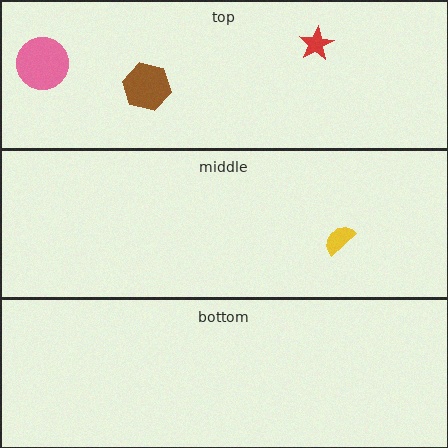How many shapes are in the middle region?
1.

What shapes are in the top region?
The red star, the pink circle, the brown hexagon.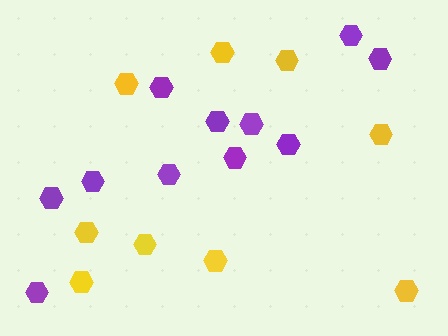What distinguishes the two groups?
There are 2 groups: one group of purple hexagons (11) and one group of yellow hexagons (9).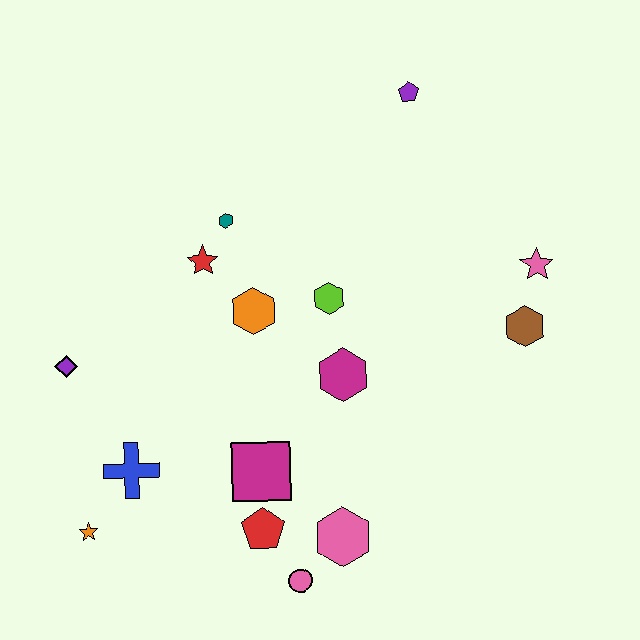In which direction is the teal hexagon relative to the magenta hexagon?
The teal hexagon is above the magenta hexagon.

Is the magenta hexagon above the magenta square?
Yes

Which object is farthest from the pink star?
The orange star is farthest from the pink star.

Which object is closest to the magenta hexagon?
The lime hexagon is closest to the magenta hexagon.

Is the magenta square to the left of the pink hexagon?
Yes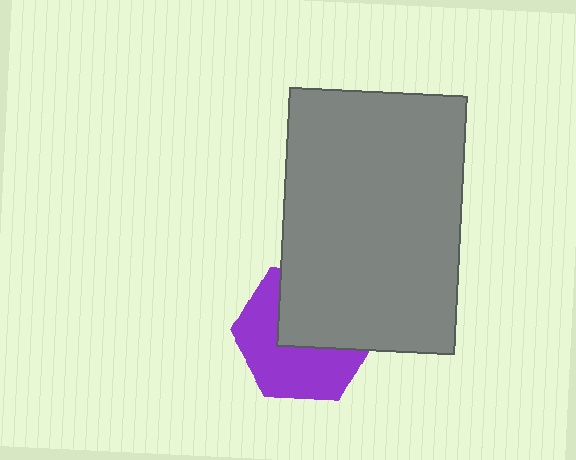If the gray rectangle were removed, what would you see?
You would see the complete purple hexagon.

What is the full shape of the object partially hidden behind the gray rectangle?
The partially hidden object is a purple hexagon.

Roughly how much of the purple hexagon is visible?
About half of it is visible (roughly 52%).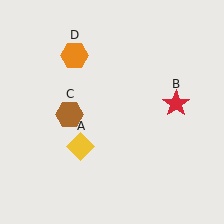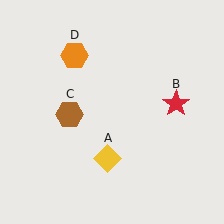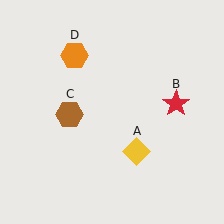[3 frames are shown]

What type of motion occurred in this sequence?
The yellow diamond (object A) rotated counterclockwise around the center of the scene.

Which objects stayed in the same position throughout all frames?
Red star (object B) and brown hexagon (object C) and orange hexagon (object D) remained stationary.